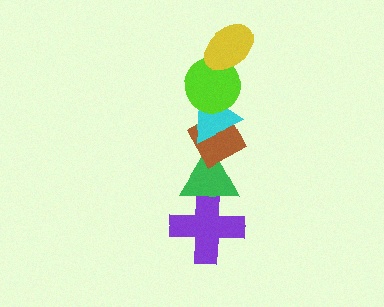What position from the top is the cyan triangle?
The cyan triangle is 3rd from the top.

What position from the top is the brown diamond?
The brown diamond is 4th from the top.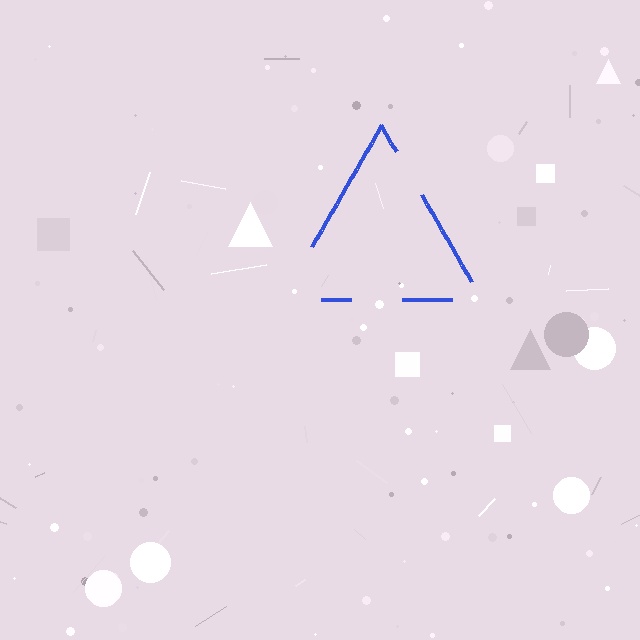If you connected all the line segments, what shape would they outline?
They would outline a triangle.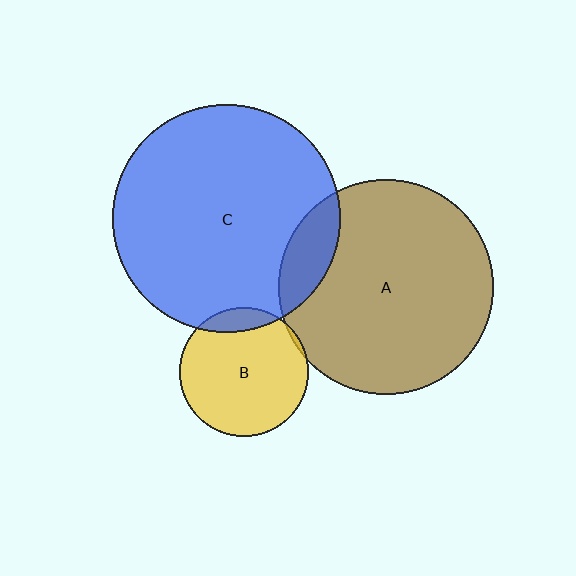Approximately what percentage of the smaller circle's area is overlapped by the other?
Approximately 5%.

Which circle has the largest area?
Circle C (blue).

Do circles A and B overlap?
Yes.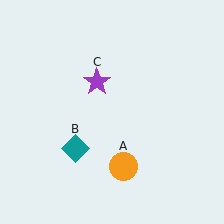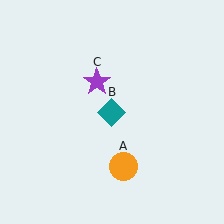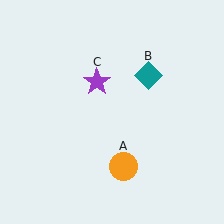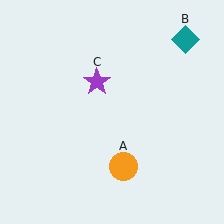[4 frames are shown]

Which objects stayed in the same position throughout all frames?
Orange circle (object A) and purple star (object C) remained stationary.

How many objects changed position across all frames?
1 object changed position: teal diamond (object B).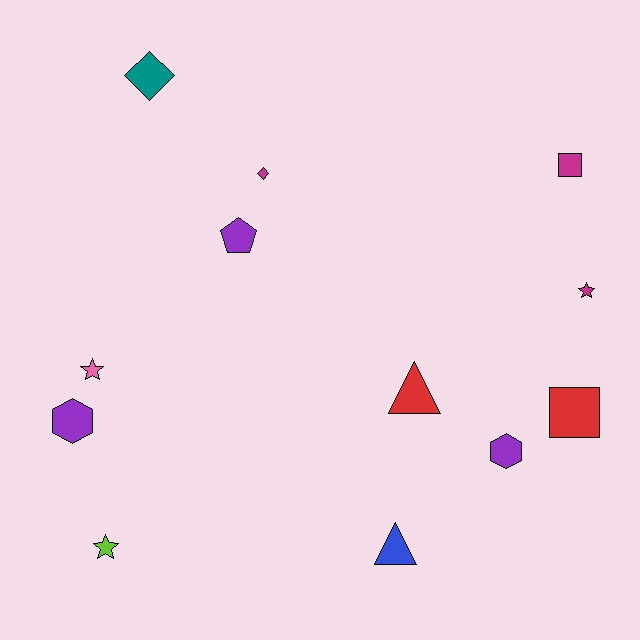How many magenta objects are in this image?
There are 3 magenta objects.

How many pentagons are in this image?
There is 1 pentagon.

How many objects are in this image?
There are 12 objects.